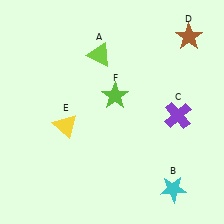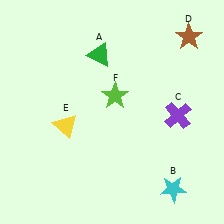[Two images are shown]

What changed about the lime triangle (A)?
In Image 1, A is lime. In Image 2, it changed to green.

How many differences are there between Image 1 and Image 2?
There is 1 difference between the two images.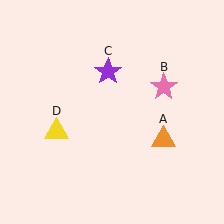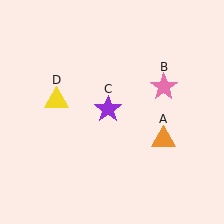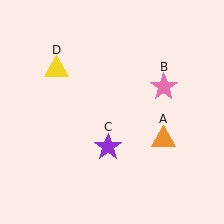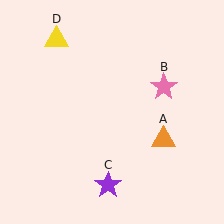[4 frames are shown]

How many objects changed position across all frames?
2 objects changed position: purple star (object C), yellow triangle (object D).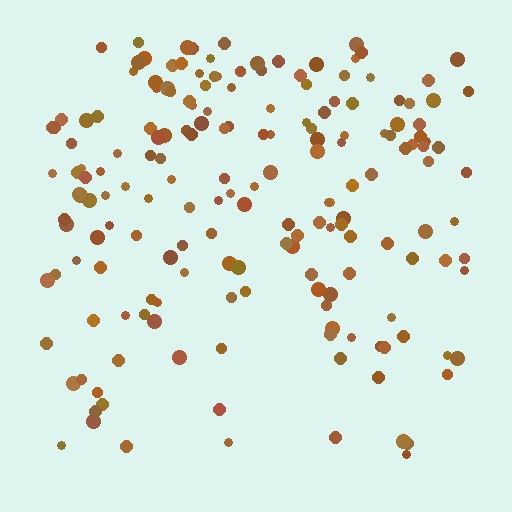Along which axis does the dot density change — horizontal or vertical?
Vertical.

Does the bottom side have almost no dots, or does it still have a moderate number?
Still a moderate number, just noticeably fewer than the top.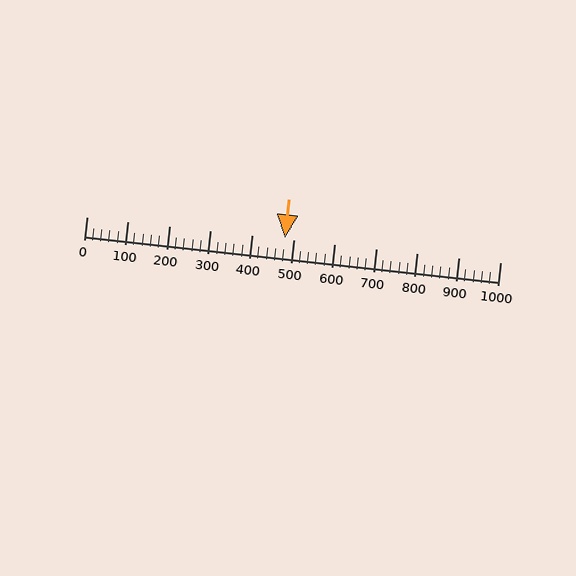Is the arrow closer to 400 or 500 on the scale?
The arrow is closer to 500.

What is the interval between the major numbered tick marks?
The major tick marks are spaced 100 units apart.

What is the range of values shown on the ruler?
The ruler shows values from 0 to 1000.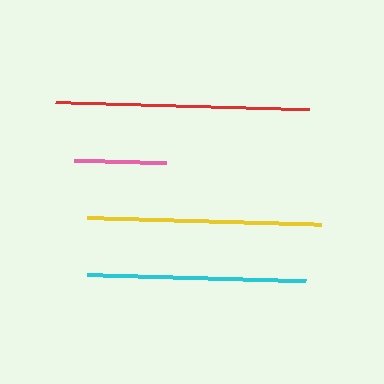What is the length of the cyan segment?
The cyan segment is approximately 219 pixels long.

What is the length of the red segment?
The red segment is approximately 254 pixels long.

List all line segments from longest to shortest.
From longest to shortest: red, yellow, cyan, pink.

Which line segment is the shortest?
The pink line is the shortest at approximately 92 pixels.